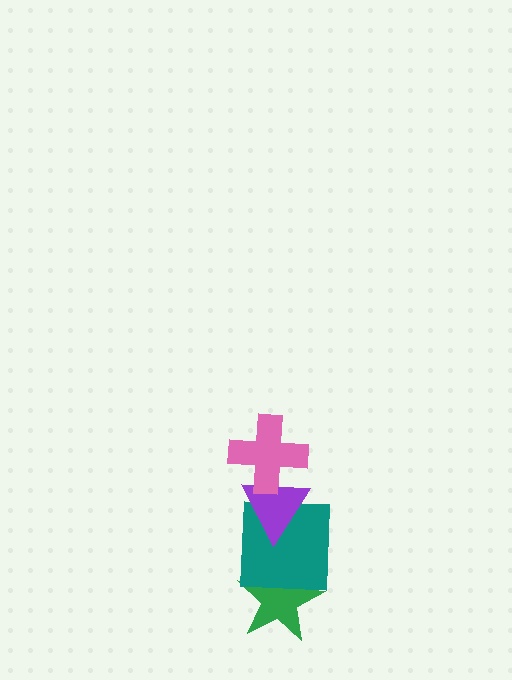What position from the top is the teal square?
The teal square is 3rd from the top.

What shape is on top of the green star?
The teal square is on top of the green star.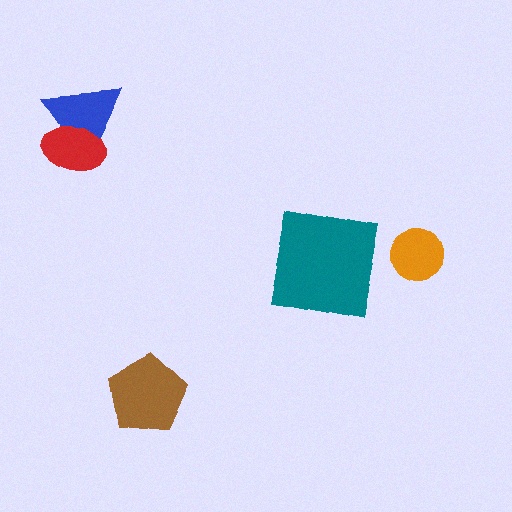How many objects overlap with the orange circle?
0 objects overlap with the orange circle.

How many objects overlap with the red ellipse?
1 object overlaps with the red ellipse.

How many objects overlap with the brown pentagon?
0 objects overlap with the brown pentagon.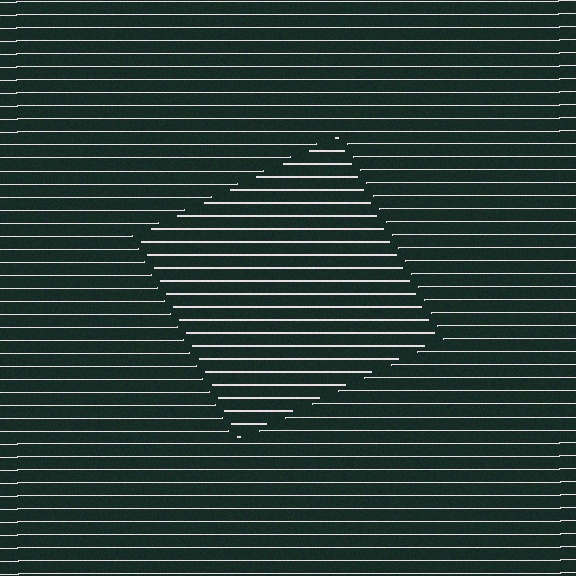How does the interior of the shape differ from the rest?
The interior of the shape contains the same grating, shifted by half a period — the contour is defined by the phase discontinuity where line-ends from the inner and outer gratings abut.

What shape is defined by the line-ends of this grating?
An illusory square. The interior of the shape contains the same grating, shifted by half a period — the contour is defined by the phase discontinuity where line-ends from the inner and outer gratings abut.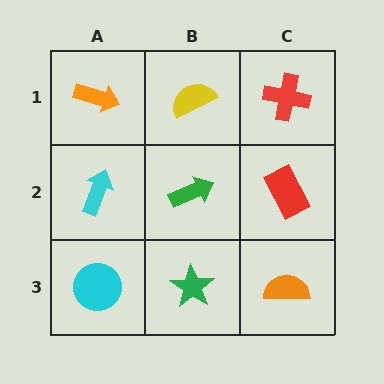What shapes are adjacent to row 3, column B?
A green arrow (row 2, column B), a cyan circle (row 3, column A), an orange semicircle (row 3, column C).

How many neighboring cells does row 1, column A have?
2.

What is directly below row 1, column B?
A green arrow.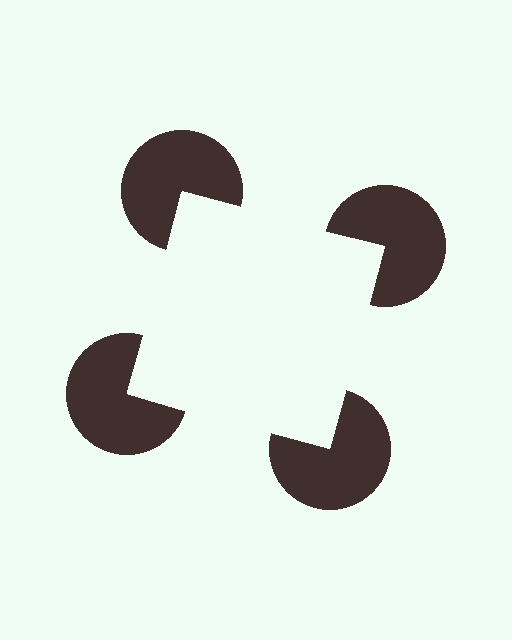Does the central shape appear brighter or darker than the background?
It typically appears slightly brighter than the background, even though no actual brightness change is drawn.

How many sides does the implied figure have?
4 sides.